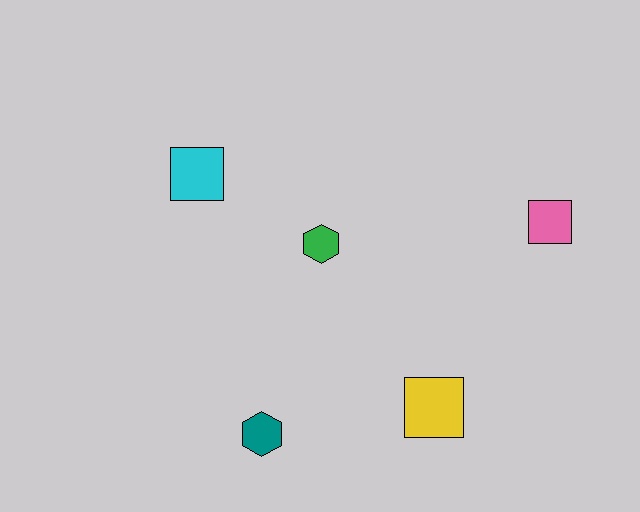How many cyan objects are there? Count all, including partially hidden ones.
There is 1 cyan object.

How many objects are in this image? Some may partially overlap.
There are 5 objects.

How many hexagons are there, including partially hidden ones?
There are 2 hexagons.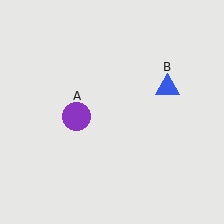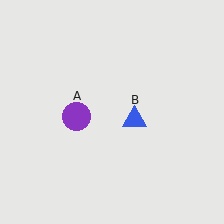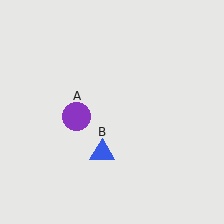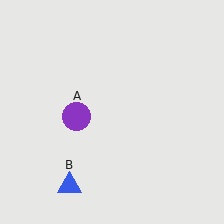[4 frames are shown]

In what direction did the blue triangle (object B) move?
The blue triangle (object B) moved down and to the left.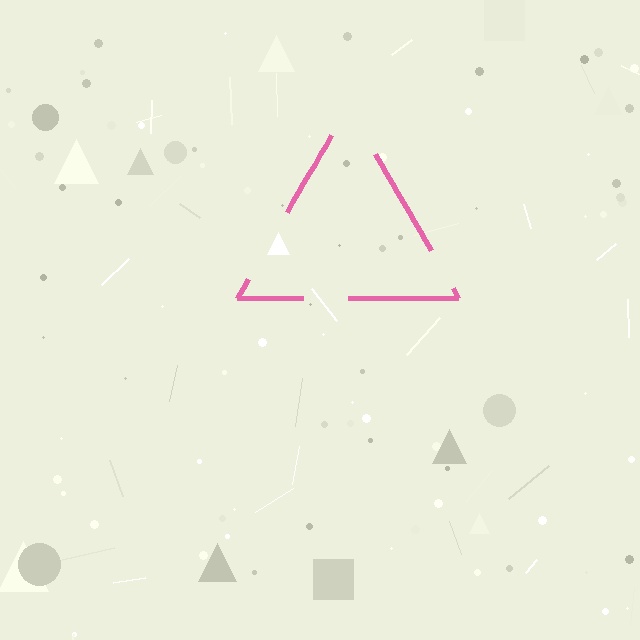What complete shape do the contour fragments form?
The contour fragments form a triangle.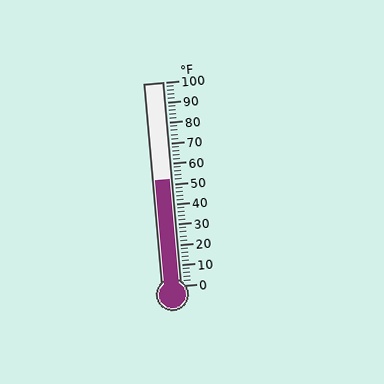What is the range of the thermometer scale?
The thermometer scale ranges from 0°F to 100°F.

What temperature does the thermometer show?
The thermometer shows approximately 52°F.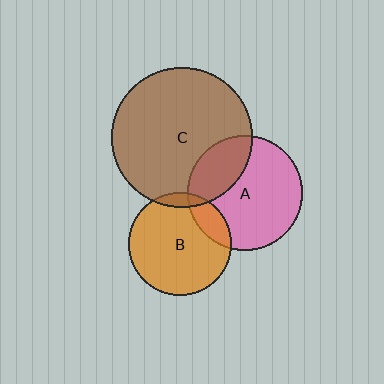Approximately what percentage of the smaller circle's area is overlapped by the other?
Approximately 30%.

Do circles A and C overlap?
Yes.